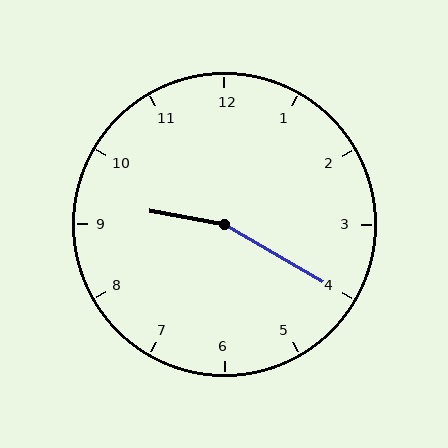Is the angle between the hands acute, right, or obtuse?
It is obtuse.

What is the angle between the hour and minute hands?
Approximately 160 degrees.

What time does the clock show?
9:20.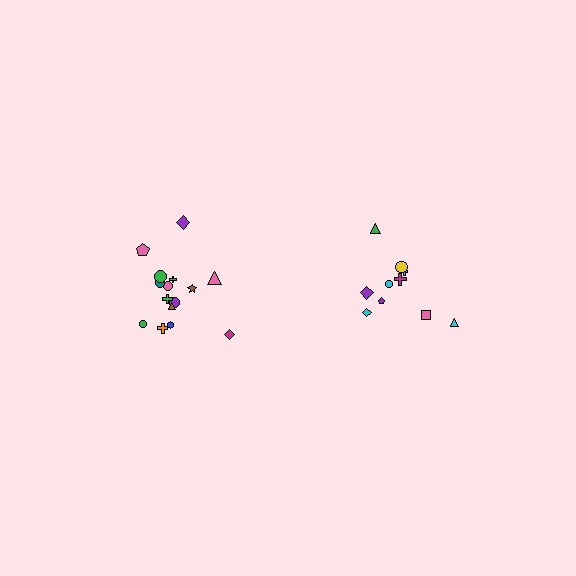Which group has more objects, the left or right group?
The left group.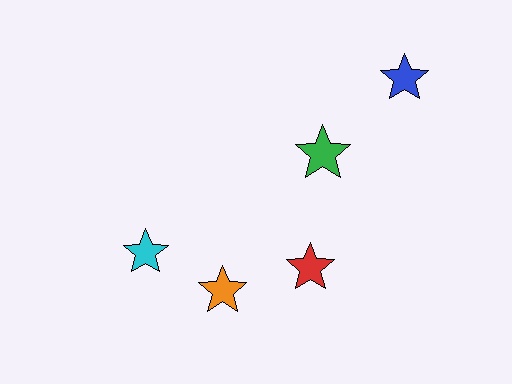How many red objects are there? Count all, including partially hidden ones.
There is 1 red object.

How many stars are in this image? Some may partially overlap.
There are 5 stars.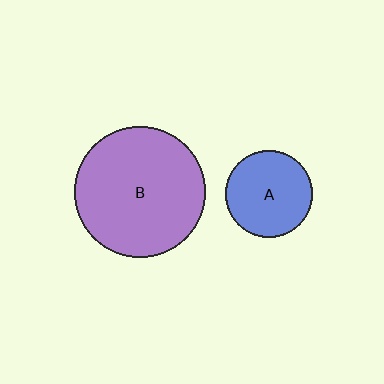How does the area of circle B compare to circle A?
Approximately 2.3 times.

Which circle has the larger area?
Circle B (purple).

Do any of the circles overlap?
No, none of the circles overlap.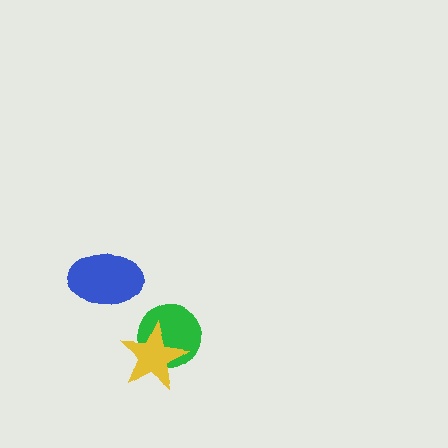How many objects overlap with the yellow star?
1 object overlaps with the yellow star.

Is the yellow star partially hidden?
No, no other shape covers it.